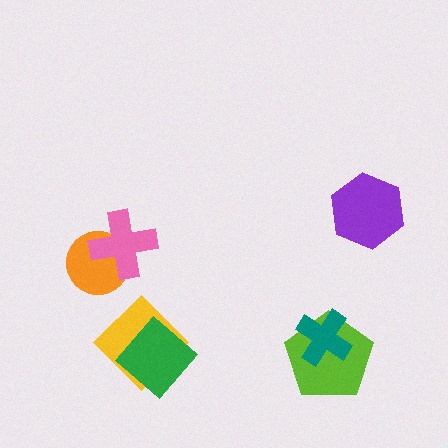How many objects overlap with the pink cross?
1 object overlaps with the pink cross.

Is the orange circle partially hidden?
Yes, it is partially covered by another shape.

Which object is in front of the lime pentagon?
The teal cross is in front of the lime pentagon.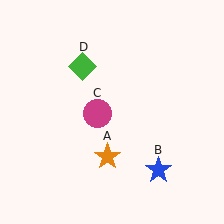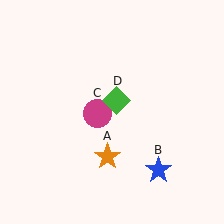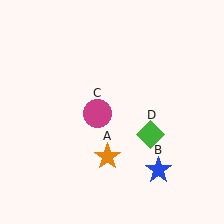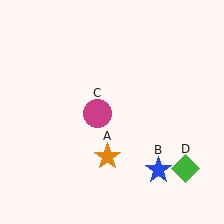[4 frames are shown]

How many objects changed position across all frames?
1 object changed position: green diamond (object D).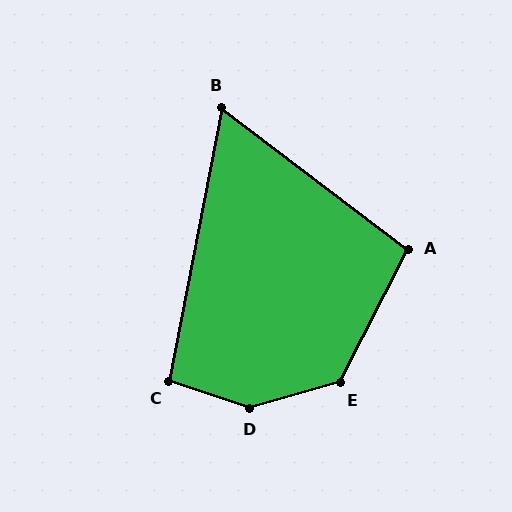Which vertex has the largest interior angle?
D, at approximately 146 degrees.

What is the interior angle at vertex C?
Approximately 98 degrees (obtuse).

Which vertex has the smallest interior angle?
B, at approximately 64 degrees.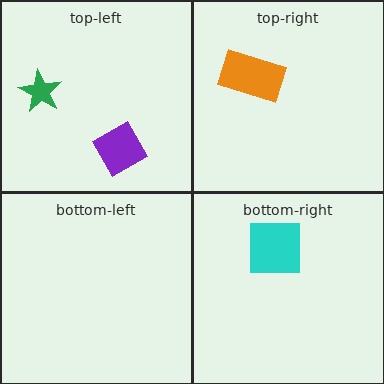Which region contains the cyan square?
The bottom-right region.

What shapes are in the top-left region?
The green star, the purple diamond.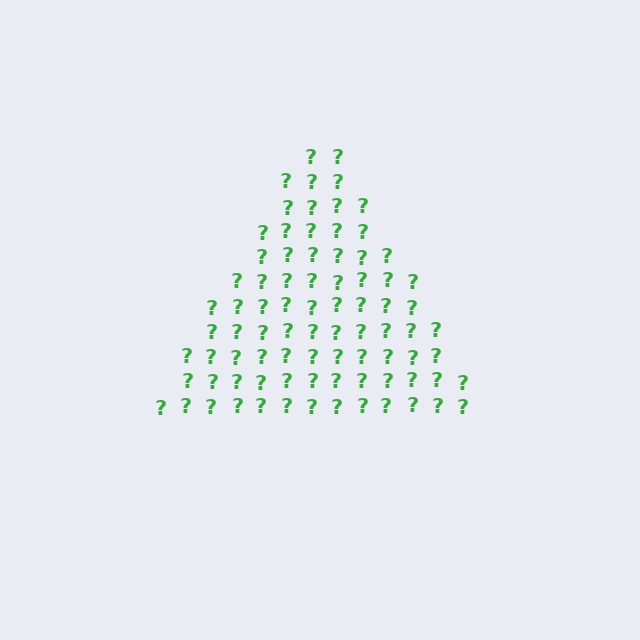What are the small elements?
The small elements are question marks.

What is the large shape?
The large shape is a triangle.